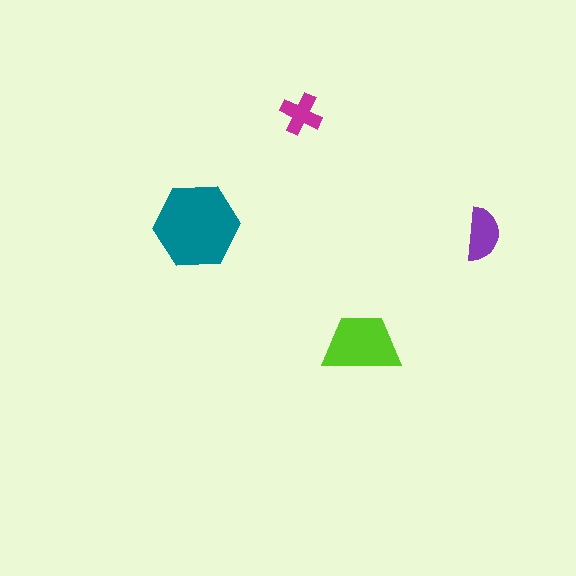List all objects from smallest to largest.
The magenta cross, the purple semicircle, the lime trapezoid, the teal hexagon.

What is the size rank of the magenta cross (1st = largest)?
4th.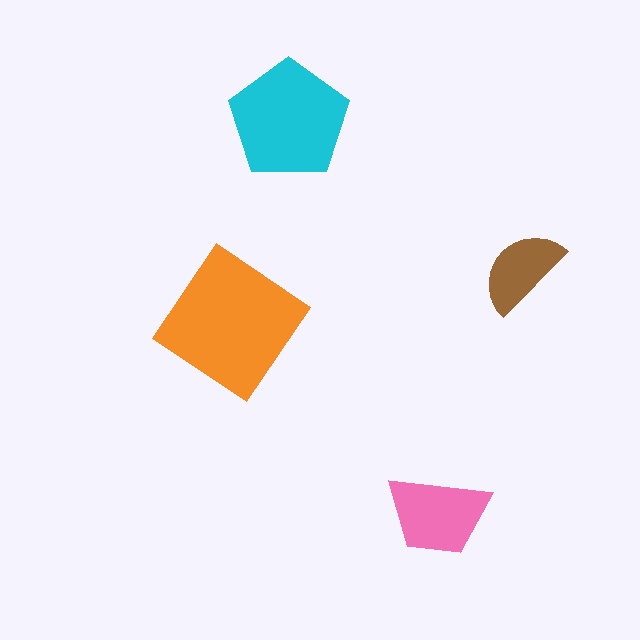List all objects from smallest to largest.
The brown semicircle, the pink trapezoid, the cyan pentagon, the orange diamond.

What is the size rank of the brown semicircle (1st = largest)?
4th.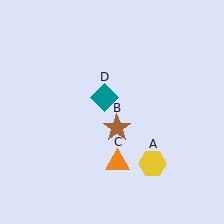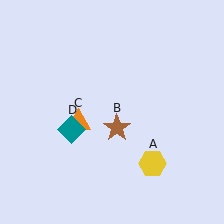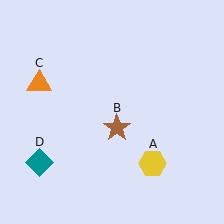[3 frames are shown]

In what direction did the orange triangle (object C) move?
The orange triangle (object C) moved up and to the left.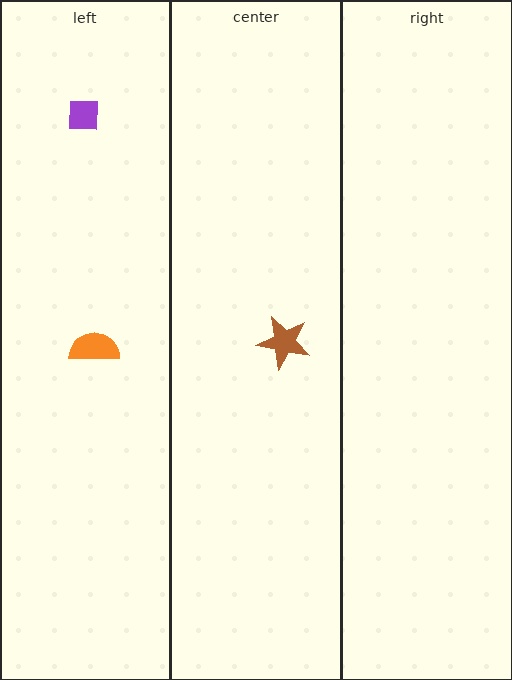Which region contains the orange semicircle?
The left region.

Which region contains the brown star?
The center region.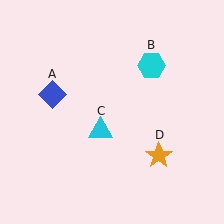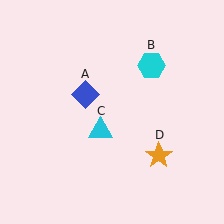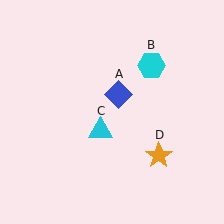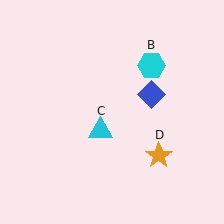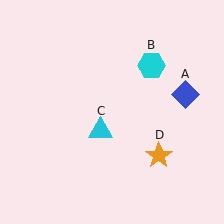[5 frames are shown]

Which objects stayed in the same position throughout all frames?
Cyan hexagon (object B) and cyan triangle (object C) and orange star (object D) remained stationary.